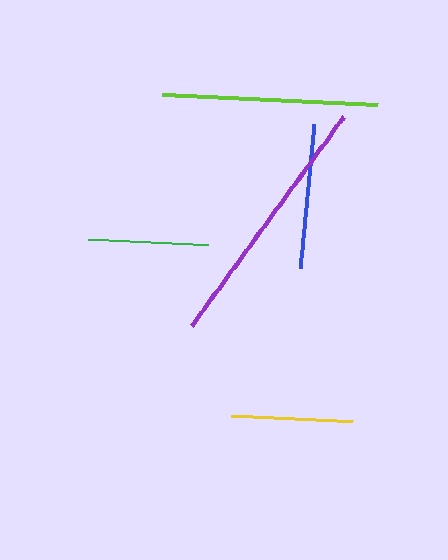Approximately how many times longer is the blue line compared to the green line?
The blue line is approximately 1.2 times the length of the green line.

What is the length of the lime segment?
The lime segment is approximately 216 pixels long.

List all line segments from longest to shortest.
From longest to shortest: purple, lime, blue, yellow, green.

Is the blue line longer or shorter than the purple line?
The purple line is longer than the blue line.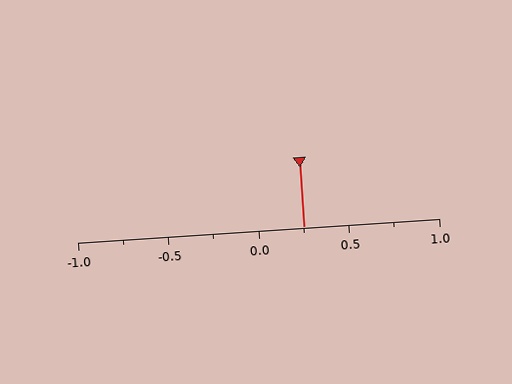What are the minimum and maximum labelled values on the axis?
The axis runs from -1.0 to 1.0.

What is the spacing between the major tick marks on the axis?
The major ticks are spaced 0.5 apart.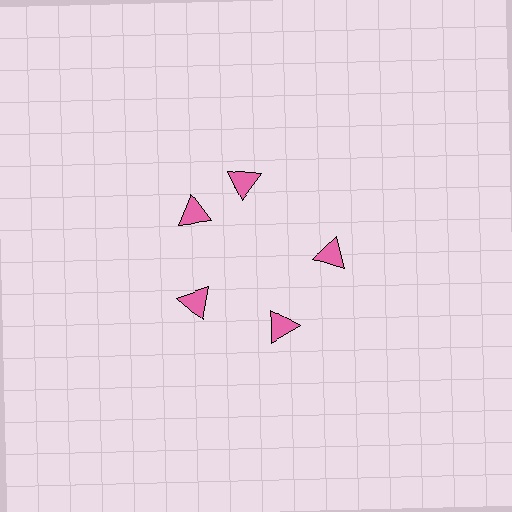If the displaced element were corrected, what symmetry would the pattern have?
It would have 5-fold rotational symmetry — the pattern would map onto itself every 72 degrees.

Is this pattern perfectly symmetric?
No. The 5 pink triangles are arranged in a ring, but one element near the 1 o'clock position is rotated out of alignment along the ring, breaking the 5-fold rotational symmetry.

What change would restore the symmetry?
The symmetry would be restored by rotating it back into even spacing with its neighbors so that all 5 triangles sit at equal angles and equal distance from the center.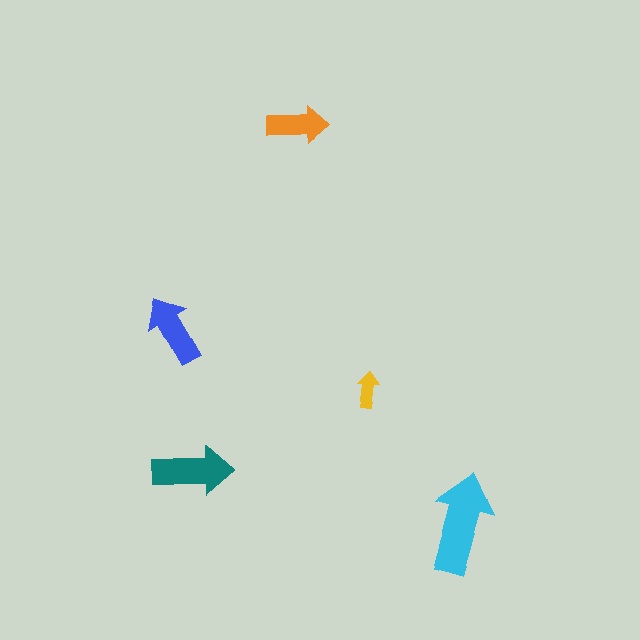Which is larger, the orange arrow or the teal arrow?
The teal one.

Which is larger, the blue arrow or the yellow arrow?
The blue one.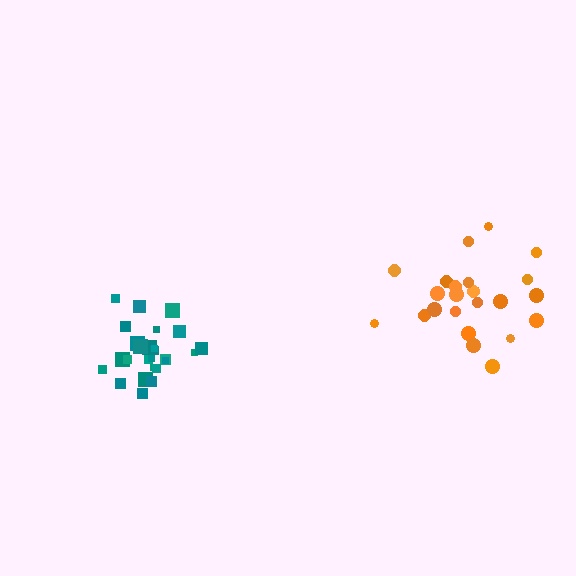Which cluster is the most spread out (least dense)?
Orange.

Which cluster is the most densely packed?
Teal.